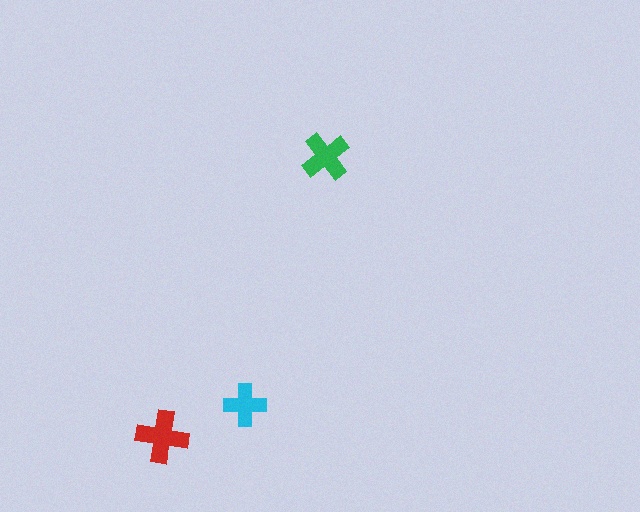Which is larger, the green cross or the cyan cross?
The green one.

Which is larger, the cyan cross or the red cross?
The red one.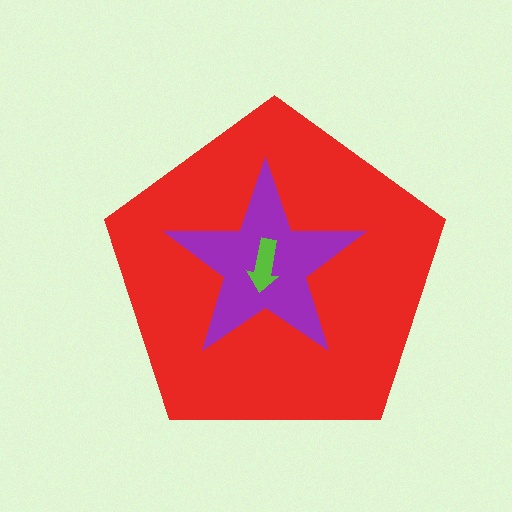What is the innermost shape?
The lime arrow.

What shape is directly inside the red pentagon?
The purple star.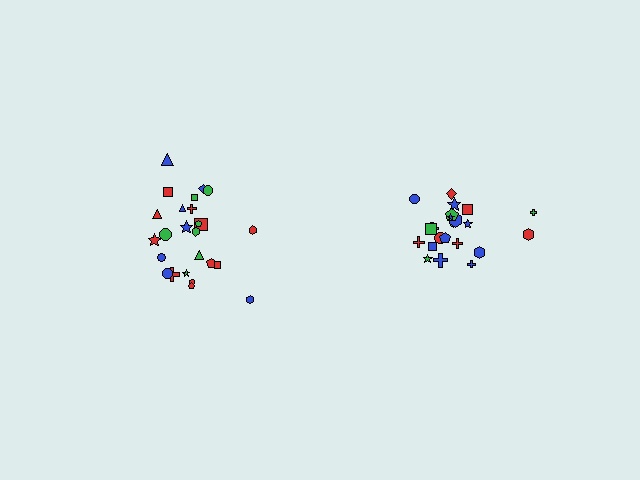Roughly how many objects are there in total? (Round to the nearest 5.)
Roughly 45 objects in total.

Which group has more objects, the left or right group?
The left group.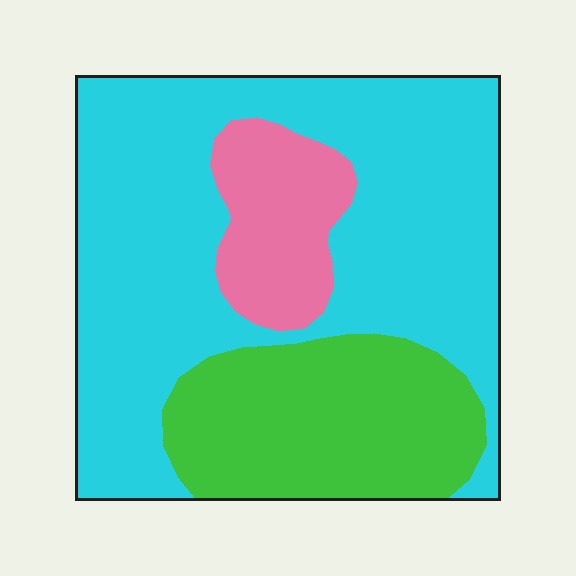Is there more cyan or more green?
Cyan.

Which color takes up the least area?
Pink, at roughly 15%.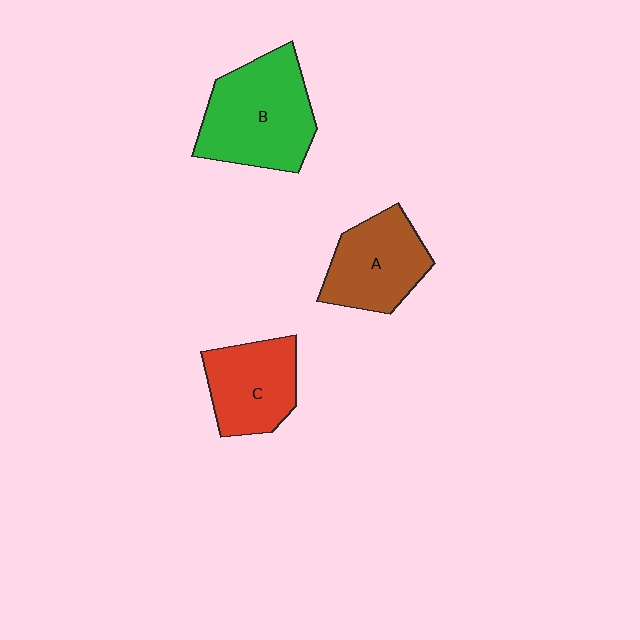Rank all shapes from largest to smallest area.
From largest to smallest: B (green), A (brown), C (red).